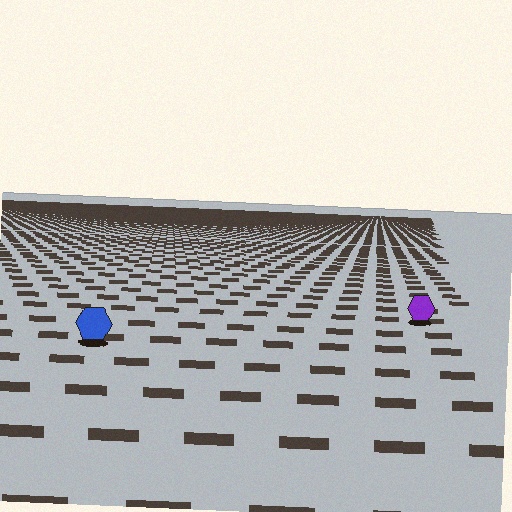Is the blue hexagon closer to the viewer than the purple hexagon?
Yes. The blue hexagon is closer — you can tell from the texture gradient: the ground texture is coarser near it.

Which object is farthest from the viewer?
The purple hexagon is farthest from the viewer. It appears smaller and the ground texture around it is denser.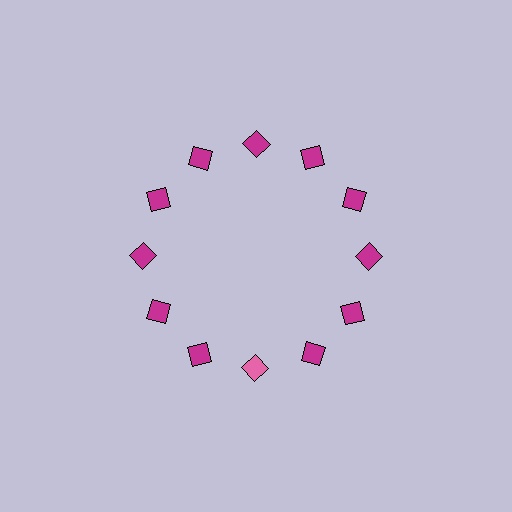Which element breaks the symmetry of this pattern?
The pink diamond at roughly the 6 o'clock position breaks the symmetry. All other shapes are magenta diamonds.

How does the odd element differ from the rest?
It has a different color: pink instead of magenta.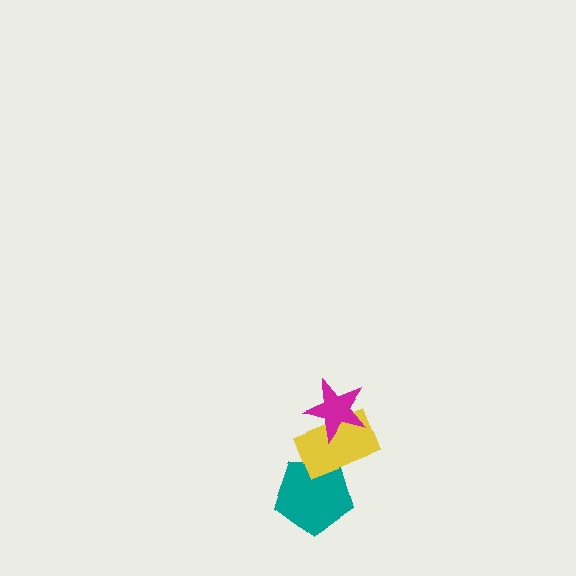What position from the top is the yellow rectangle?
The yellow rectangle is 2nd from the top.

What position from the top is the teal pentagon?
The teal pentagon is 3rd from the top.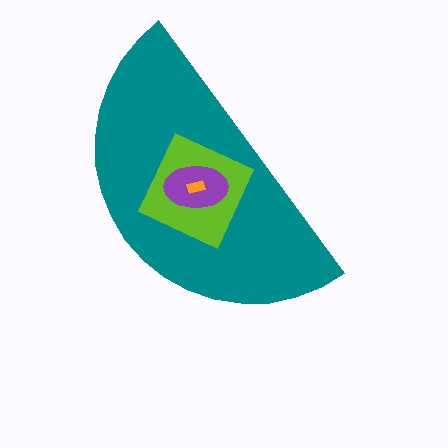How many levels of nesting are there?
4.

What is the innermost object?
The orange rectangle.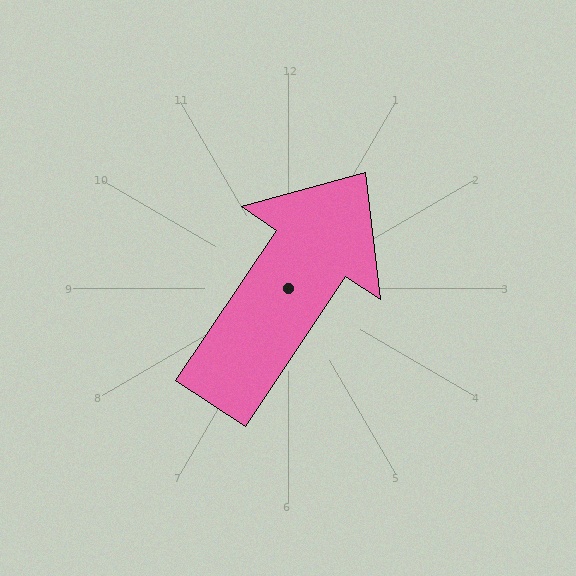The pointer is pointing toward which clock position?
Roughly 1 o'clock.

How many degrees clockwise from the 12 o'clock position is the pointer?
Approximately 34 degrees.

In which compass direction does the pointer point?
Northeast.